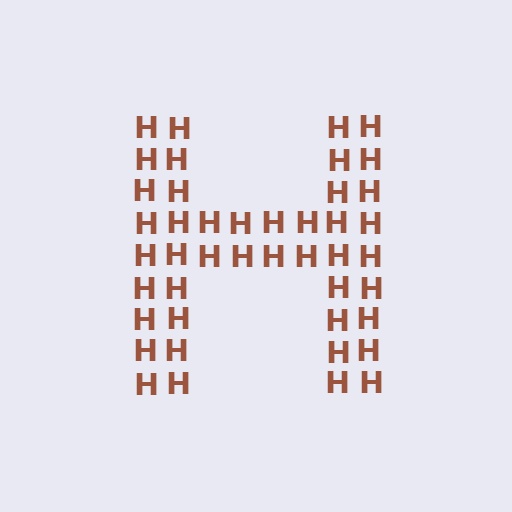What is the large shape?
The large shape is the letter H.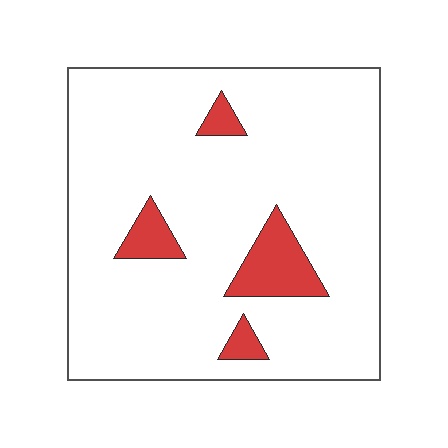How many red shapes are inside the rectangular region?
4.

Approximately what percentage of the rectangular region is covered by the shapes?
Approximately 10%.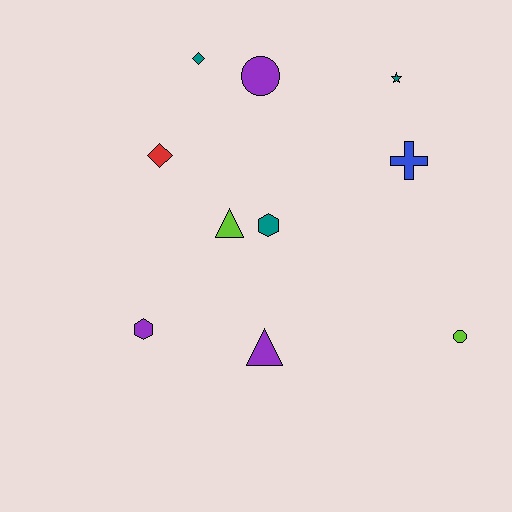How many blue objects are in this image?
There is 1 blue object.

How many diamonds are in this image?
There are 2 diamonds.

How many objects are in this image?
There are 10 objects.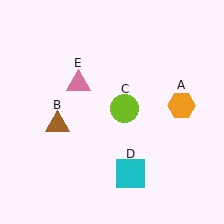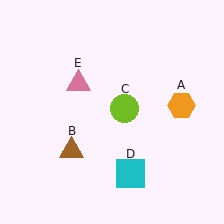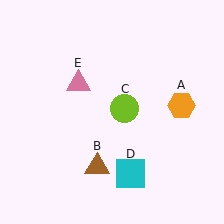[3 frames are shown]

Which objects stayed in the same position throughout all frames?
Orange hexagon (object A) and lime circle (object C) and cyan square (object D) and pink triangle (object E) remained stationary.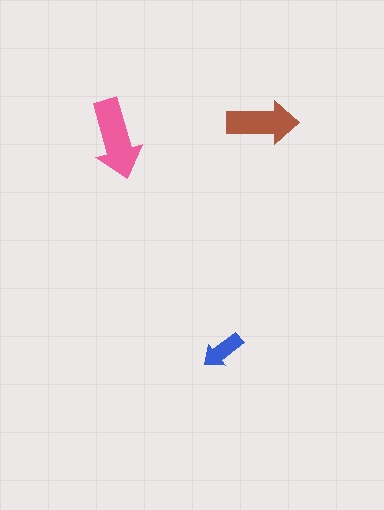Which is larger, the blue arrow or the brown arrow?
The brown one.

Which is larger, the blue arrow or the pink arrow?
The pink one.